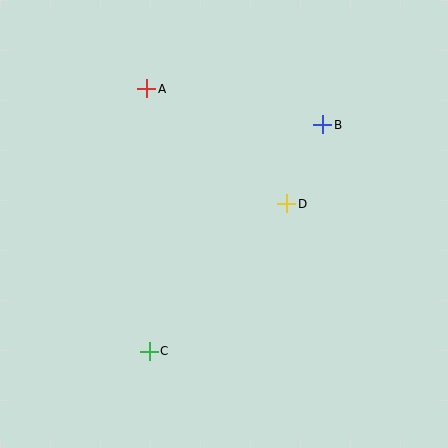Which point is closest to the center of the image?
Point D at (287, 204) is closest to the center.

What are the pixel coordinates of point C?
Point C is at (149, 351).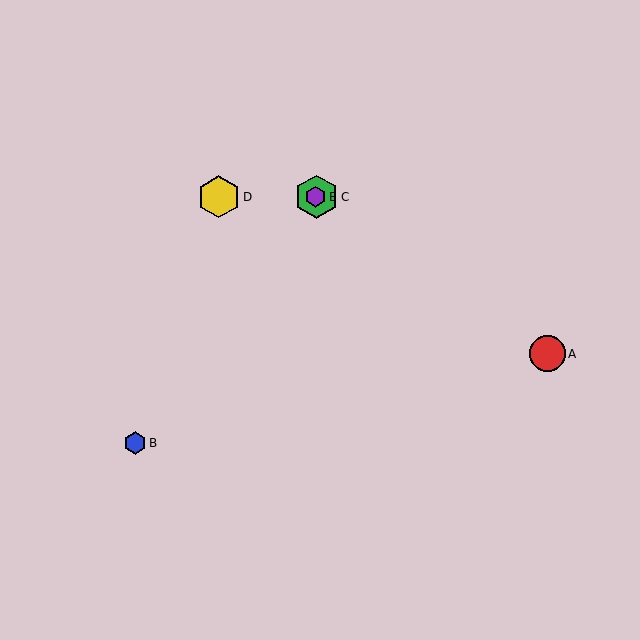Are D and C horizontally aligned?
Yes, both are at y≈197.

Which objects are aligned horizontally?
Objects C, D, E are aligned horizontally.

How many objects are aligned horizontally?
3 objects (C, D, E) are aligned horizontally.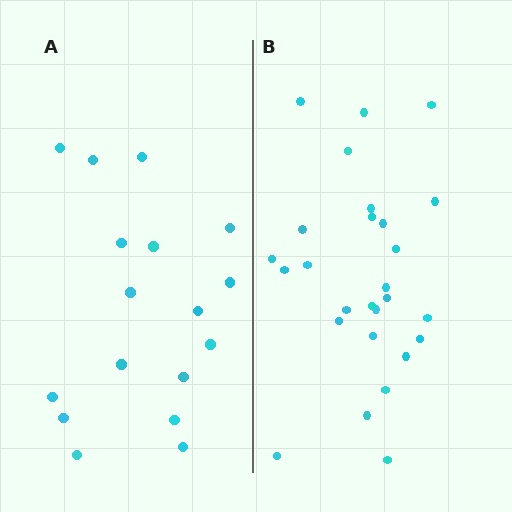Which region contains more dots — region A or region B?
Region B (the right region) has more dots.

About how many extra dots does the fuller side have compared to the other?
Region B has roughly 10 or so more dots than region A.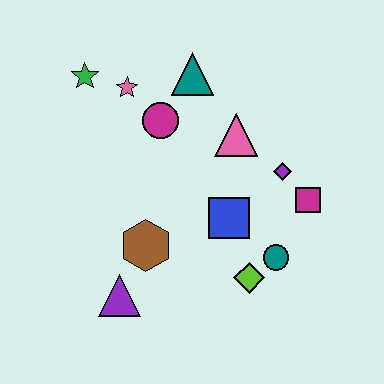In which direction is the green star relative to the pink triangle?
The green star is to the left of the pink triangle.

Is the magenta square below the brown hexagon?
No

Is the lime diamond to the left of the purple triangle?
No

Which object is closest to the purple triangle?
The brown hexagon is closest to the purple triangle.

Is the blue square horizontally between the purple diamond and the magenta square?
No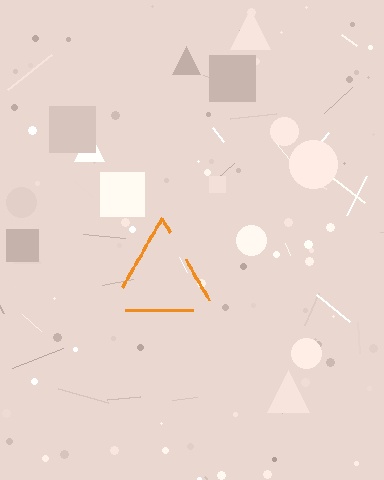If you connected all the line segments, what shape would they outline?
They would outline a triangle.